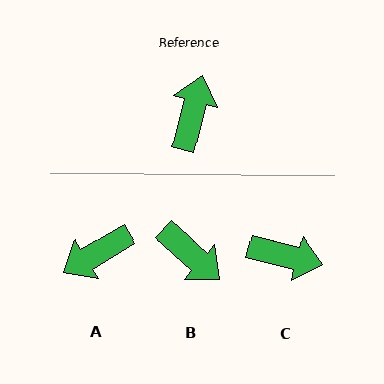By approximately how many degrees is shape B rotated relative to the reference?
Approximately 117 degrees clockwise.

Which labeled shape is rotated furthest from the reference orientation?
A, about 135 degrees away.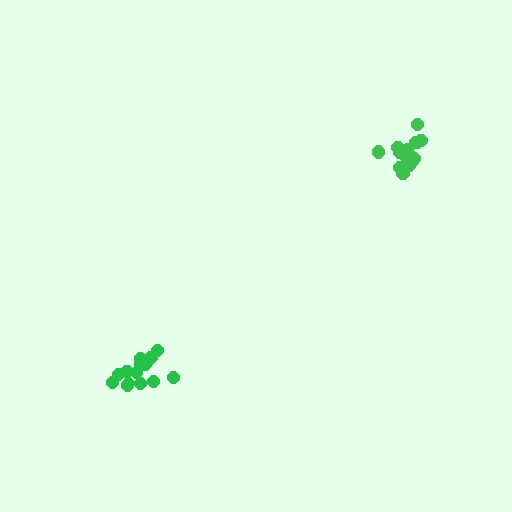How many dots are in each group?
Group 1: 15 dots, Group 2: 17 dots (32 total).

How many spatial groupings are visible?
There are 2 spatial groupings.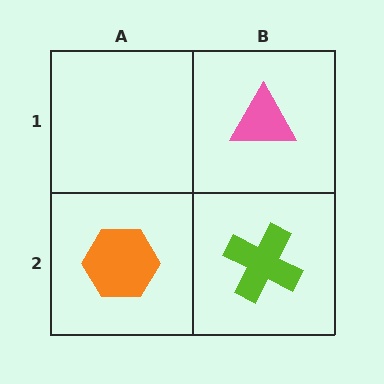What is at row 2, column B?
A lime cross.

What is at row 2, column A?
An orange hexagon.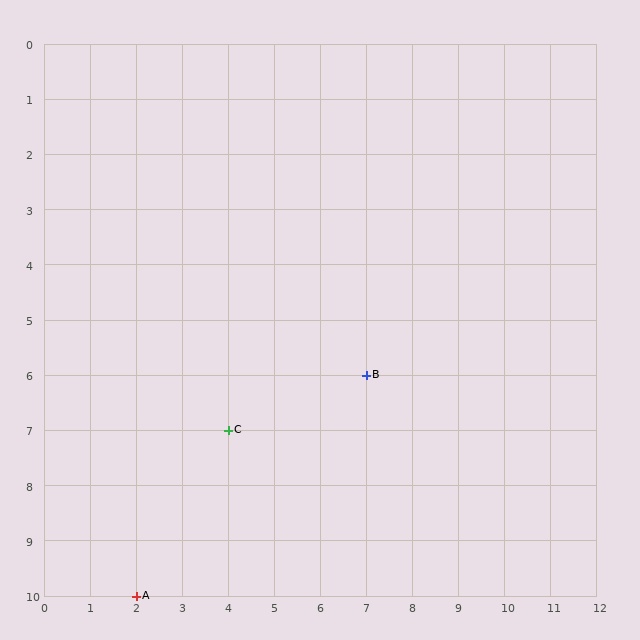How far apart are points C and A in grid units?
Points C and A are 2 columns and 3 rows apart (about 3.6 grid units diagonally).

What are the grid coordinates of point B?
Point B is at grid coordinates (7, 6).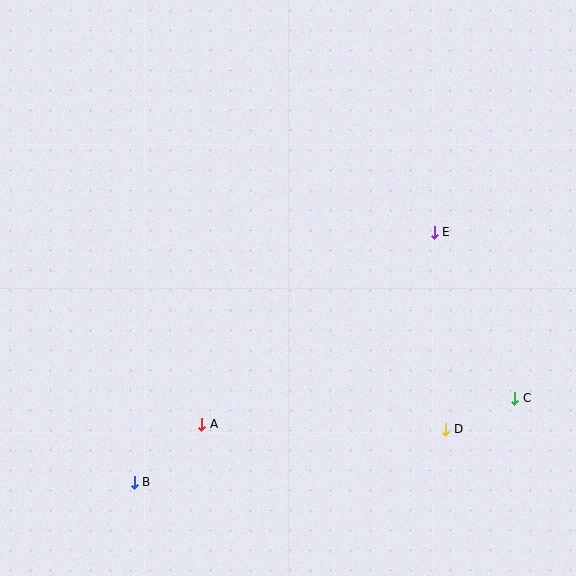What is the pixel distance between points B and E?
The distance between B and E is 391 pixels.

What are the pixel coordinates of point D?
Point D is at (446, 429).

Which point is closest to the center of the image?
Point E at (434, 232) is closest to the center.